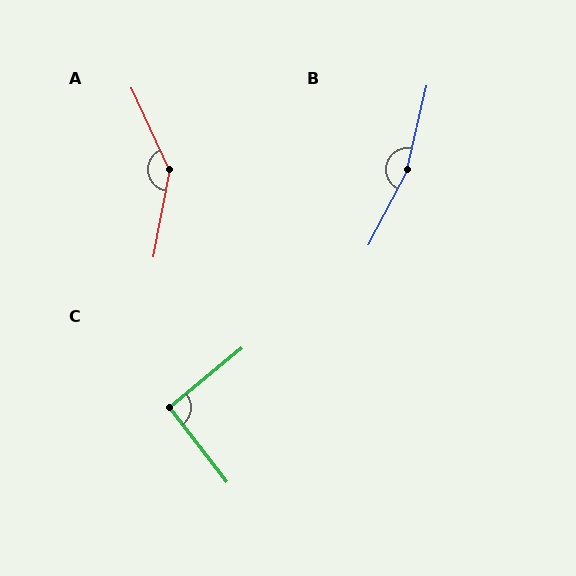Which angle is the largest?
B, at approximately 165 degrees.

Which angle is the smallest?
C, at approximately 92 degrees.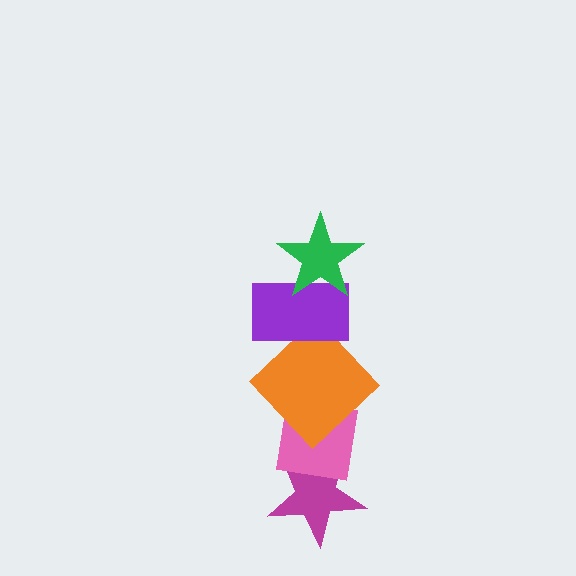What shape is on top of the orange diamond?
The purple rectangle is on top of the orange diamond.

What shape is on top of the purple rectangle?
The green star is on top of the purple rectangle.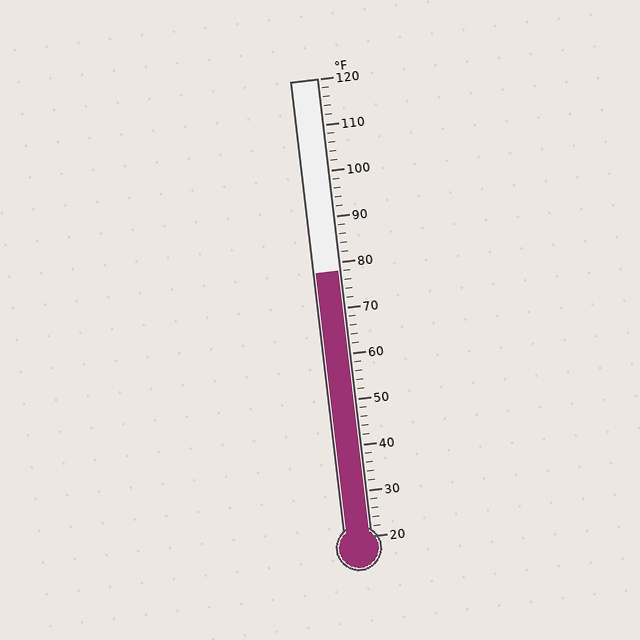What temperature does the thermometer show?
The thermometer shows approximately 78°F.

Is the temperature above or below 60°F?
The temperature is above 60°F.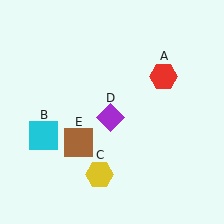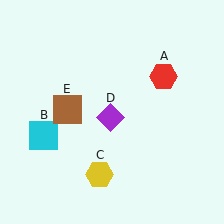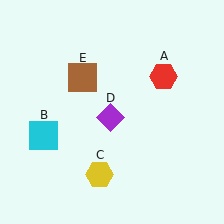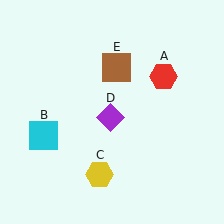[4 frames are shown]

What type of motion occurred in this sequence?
The brown square (object E) rotated clockwise around the center of the scene.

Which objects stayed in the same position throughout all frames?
Red hexagon (object A) and cyan square (object B) and yellow hexagon (object C) and purple diamond (object D) remained stationary.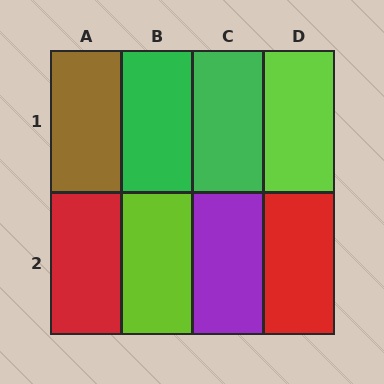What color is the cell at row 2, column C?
Purple.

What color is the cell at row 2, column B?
Lime.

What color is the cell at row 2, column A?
Red.